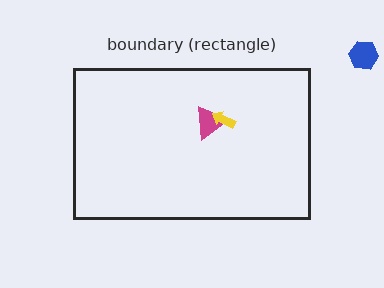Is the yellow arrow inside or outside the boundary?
Inside.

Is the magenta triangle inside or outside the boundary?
Inside.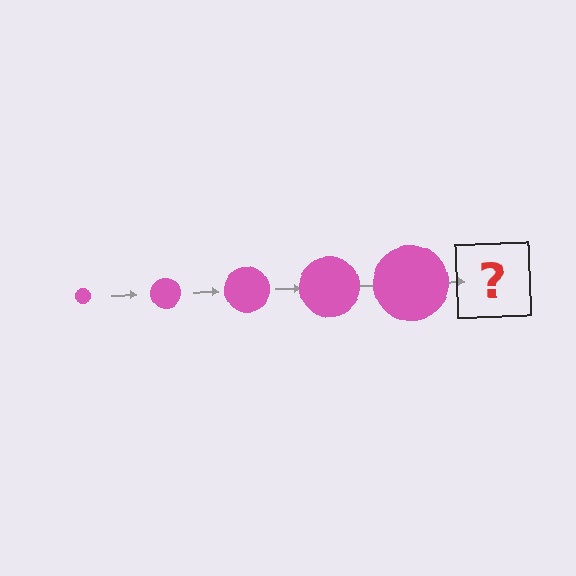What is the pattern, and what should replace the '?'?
The pattern is that the circle gets progressively larger each step. The '?' should be a pink circle, larger than the previous one.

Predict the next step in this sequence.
The next step is a pink circle, larger than the previous one.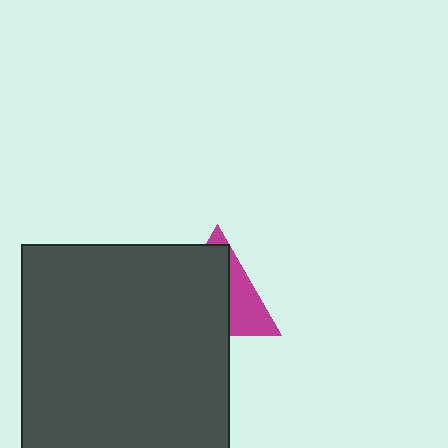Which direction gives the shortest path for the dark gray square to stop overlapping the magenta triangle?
Moving toward the lower-left gives the shortest separation.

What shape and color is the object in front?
The object in front is a dark gray square.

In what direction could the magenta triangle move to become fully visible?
The magenta triangle could move toward the upper-right. That would shift it out from behind the dark gray square entirely.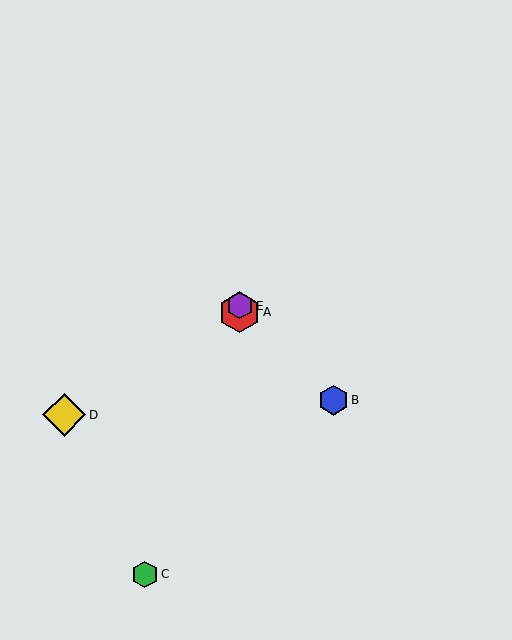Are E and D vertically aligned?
No, E is at x≈240 and D is at x≈64.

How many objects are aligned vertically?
2 objects (A, E) are aligned vertically.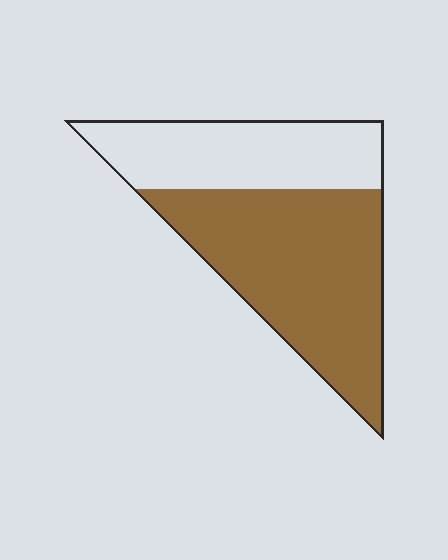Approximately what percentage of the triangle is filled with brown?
Approximately 60%.